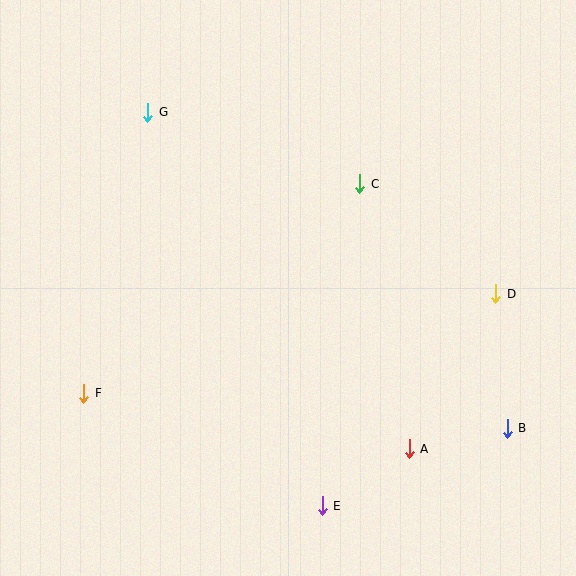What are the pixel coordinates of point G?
Point G is at (148, 112).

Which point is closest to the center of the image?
Point C at (360, 184) is closest to the center.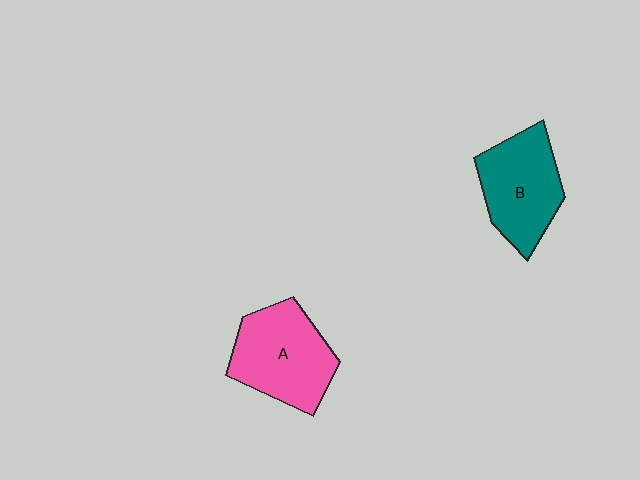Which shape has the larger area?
Shape A (pink).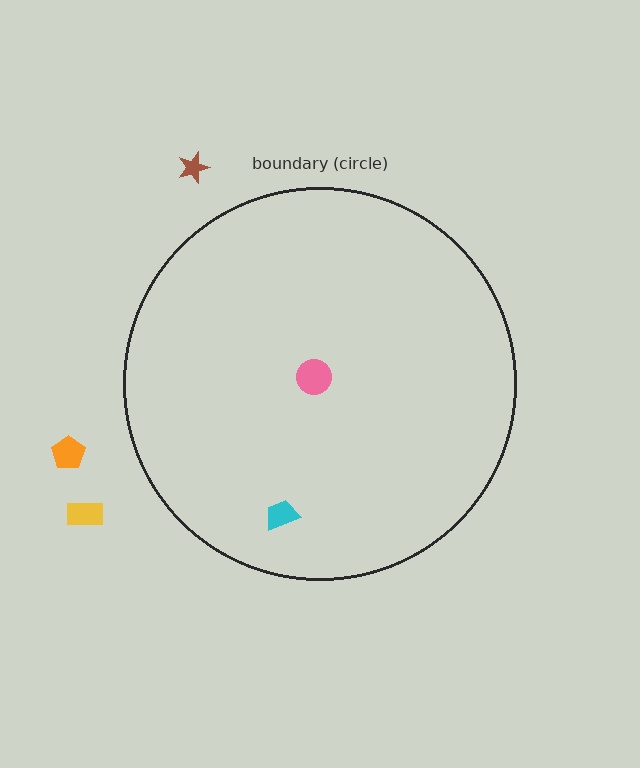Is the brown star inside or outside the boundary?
Outside.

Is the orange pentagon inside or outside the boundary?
Outside.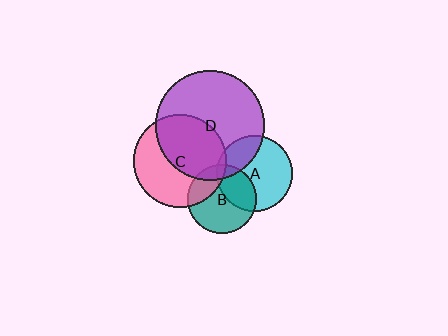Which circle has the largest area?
Circle D (purple).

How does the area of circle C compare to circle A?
Approximately 1.5 times.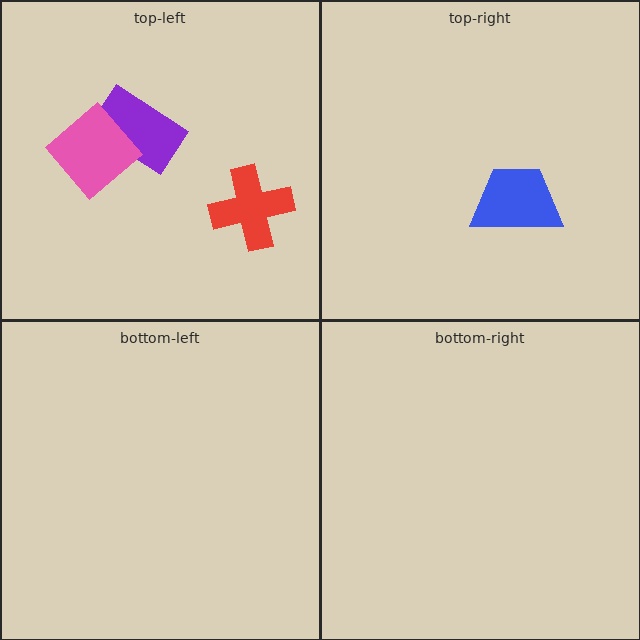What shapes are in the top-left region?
The purple rectangle, the pink diamond, the red cross.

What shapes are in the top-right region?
The blue trapezoid.